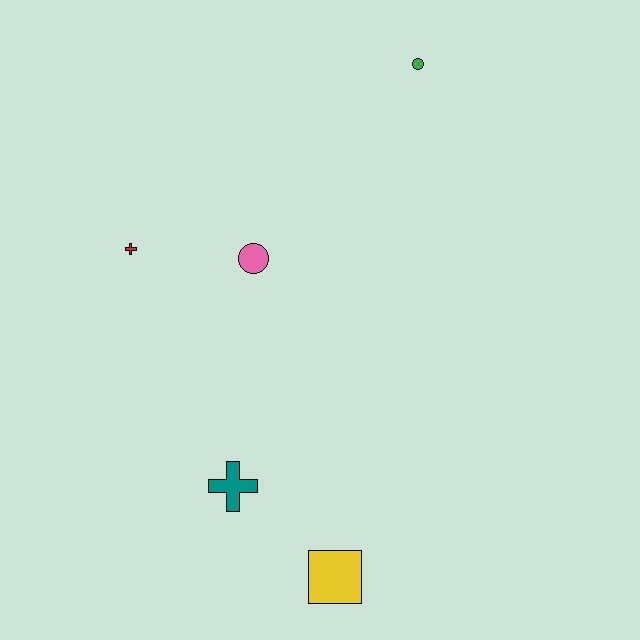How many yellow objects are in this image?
There is 1 yellow object.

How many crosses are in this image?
There are 2 crosses.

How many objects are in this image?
There are 5 objects.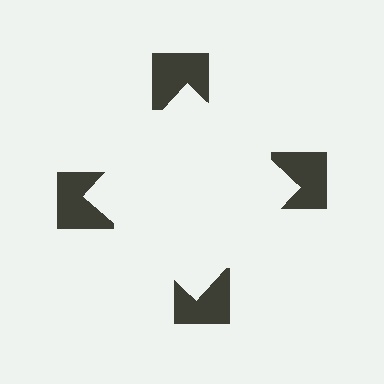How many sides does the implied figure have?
4 sides.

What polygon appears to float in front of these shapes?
An illusory square — its edges are inferred from the aligned wedge cuts in the notched squares, not physically drawn.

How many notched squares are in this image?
There are 4 — one at each vertex of the illusory square.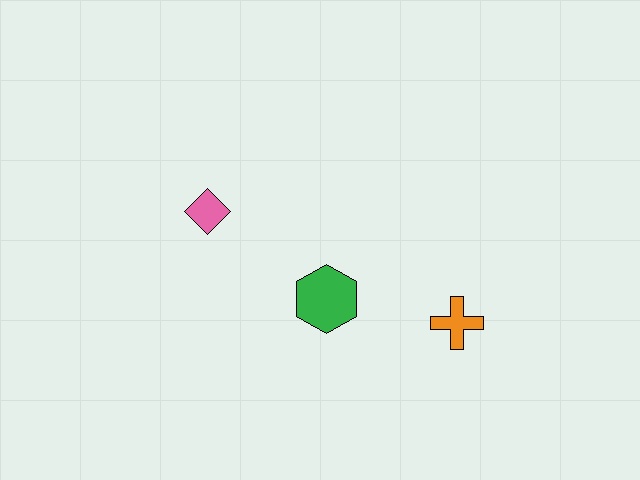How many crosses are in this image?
There is 1 cross.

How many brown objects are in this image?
There are no brown objects.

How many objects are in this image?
There are 3 objects.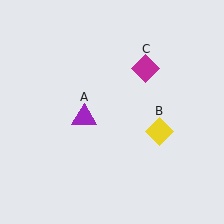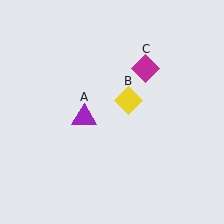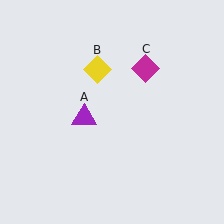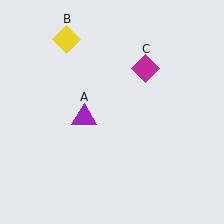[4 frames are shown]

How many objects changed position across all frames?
1 object changed position: yellow diamond (object B).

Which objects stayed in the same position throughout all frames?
Purple triangle (object A) and magenta diamond (object C) remained stationary.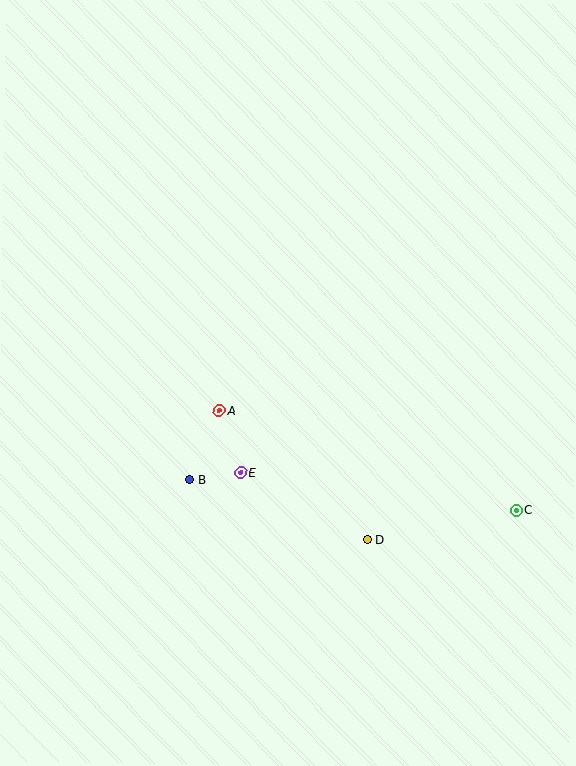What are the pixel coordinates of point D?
Point D is at (367, 540).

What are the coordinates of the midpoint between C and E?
The midpoint between C and E is at (378, 492).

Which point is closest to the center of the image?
Point A at (219, 410) is closest to the center.